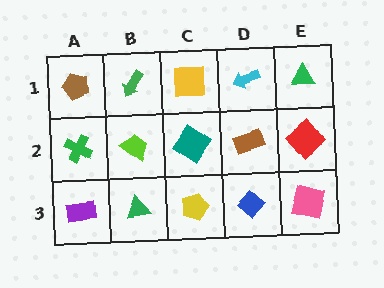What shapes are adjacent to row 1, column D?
A brown rectangle (row 2, column D), a yellow square (row 1, column C), a green triangle (row 1, column E).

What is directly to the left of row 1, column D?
A yellow square.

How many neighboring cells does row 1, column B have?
3.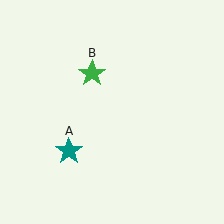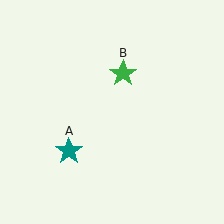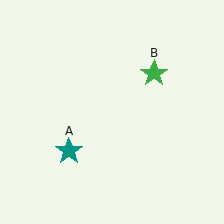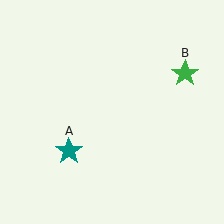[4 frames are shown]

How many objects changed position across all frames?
1 object changed position: green star (object B).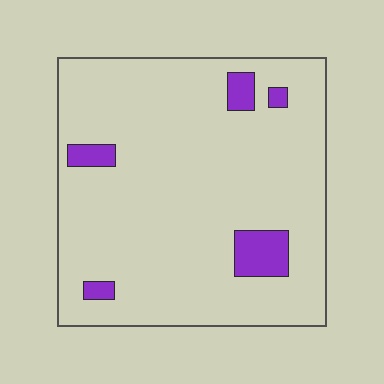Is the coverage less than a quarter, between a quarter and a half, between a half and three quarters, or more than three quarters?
Less than a quarter.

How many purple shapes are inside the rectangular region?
5.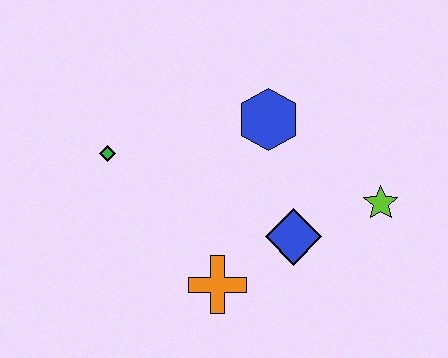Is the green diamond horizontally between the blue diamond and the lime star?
No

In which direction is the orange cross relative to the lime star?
The orange cross is to the left of the lime star.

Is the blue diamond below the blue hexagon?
Yes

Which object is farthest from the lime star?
The green diamond is farthest from the lime star.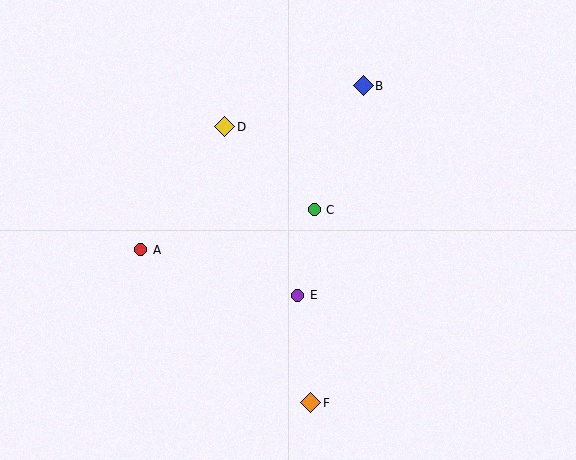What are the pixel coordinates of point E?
Point E is at (298, 295).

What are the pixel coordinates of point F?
Point F is at (311, 403).